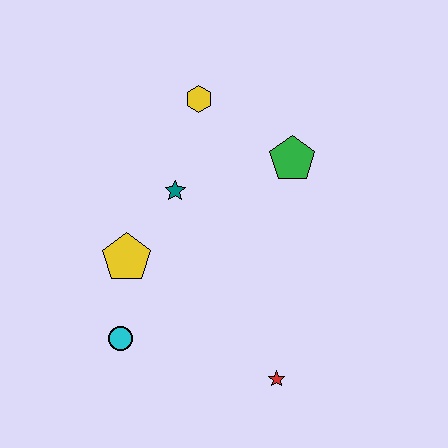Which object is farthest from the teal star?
The red star is farthest from the teal star.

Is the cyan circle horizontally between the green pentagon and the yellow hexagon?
No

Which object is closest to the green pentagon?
The yellow hexagon is closest to the green pentagon.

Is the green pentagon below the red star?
No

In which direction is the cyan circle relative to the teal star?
The cyan circle is below the teal star.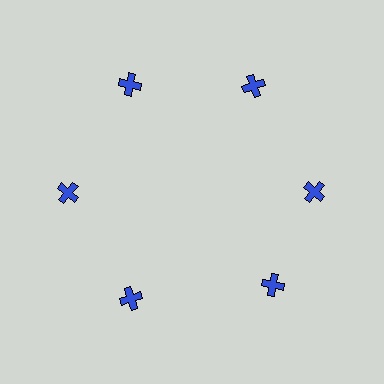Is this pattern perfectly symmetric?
No. The 6 blue crosses are arranged in a ring, but one element near the 5 o'clock position is rotated out of alignment along the ring, breaking the 6-fold rotational symmetry.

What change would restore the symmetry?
The symmetry would be restored by rotating it back into even spacing with its neighbors so that all 6 crosses sit at equal angles and equal distance from the center.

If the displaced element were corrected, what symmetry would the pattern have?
It would have 6-fold rotational symmetry — the pattern would map onto itself every 60 degrees.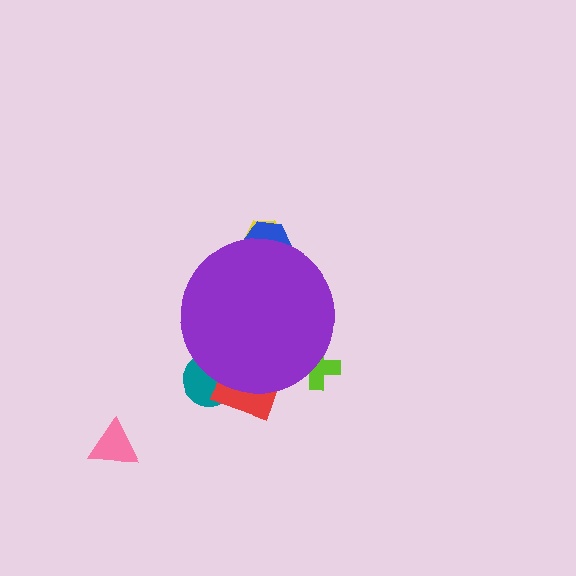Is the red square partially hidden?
Yes, the red square is partially hidden behind the purple circle.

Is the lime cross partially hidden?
Yes, the lime cross is partially hidden behind the purple circle.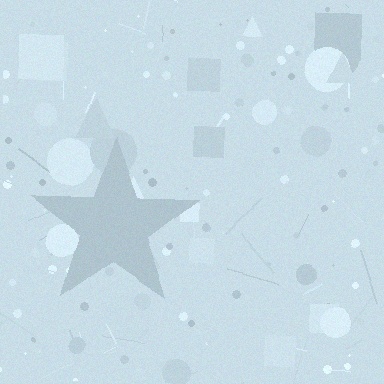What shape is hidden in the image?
A star is hidden in the image.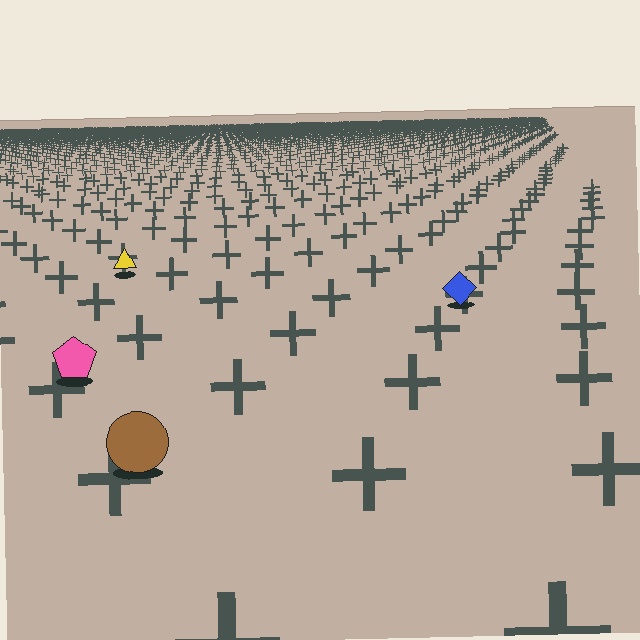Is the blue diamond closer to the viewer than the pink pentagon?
No. The pink pentagon is closer — you can tell from the texture gradient: the ground texture is coarser near it.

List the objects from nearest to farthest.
From nearest to farthest: the brown circle, the pink pentagon, the blue diamond, the yellow triangle.